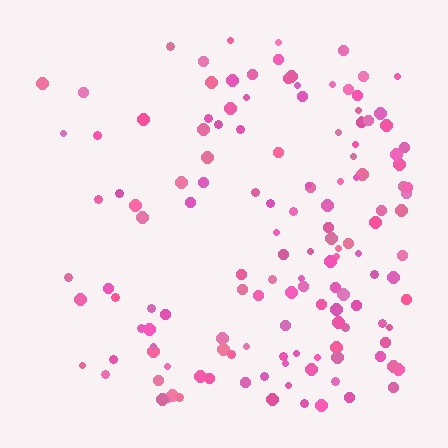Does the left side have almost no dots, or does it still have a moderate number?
Still a moderate number, just noticeably fewer than the right.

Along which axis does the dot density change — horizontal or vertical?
Horizontal.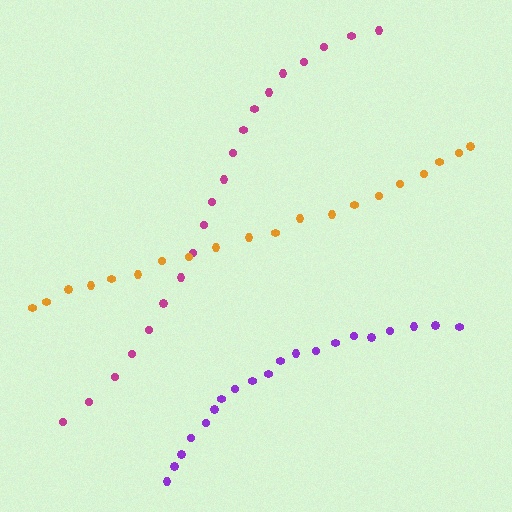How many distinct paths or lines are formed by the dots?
There are 3 distinct paths.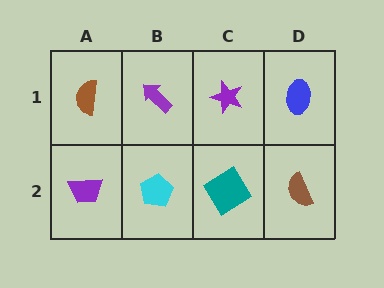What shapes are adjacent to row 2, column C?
A purple star (row 1, column C), a cyan pentagon (row 2, column B), a brown semicircle (row 2, column D).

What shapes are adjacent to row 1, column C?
A teal diamond (row 2, column C), a purple arrow (row 1, column B), a blue ellipse (row 1, column D).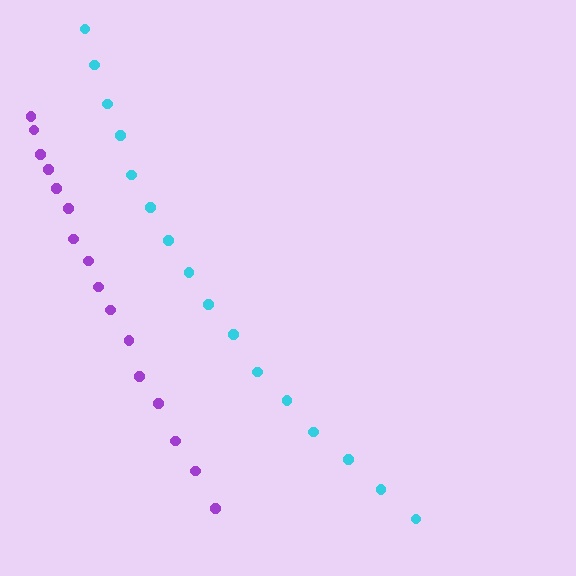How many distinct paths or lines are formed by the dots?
There are 2 distinct paths.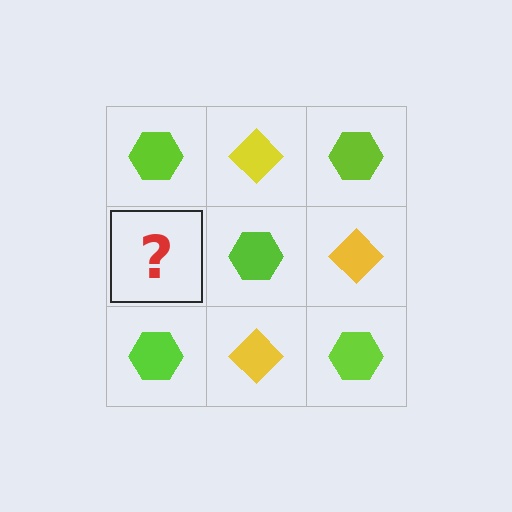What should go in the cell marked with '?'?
The missing cell should contain a yellow diamond.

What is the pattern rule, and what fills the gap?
The rule is that it alternates lime hexagon and yellow diamond in a checkerboard pattern. The gap should be filled with a yellow diamond.